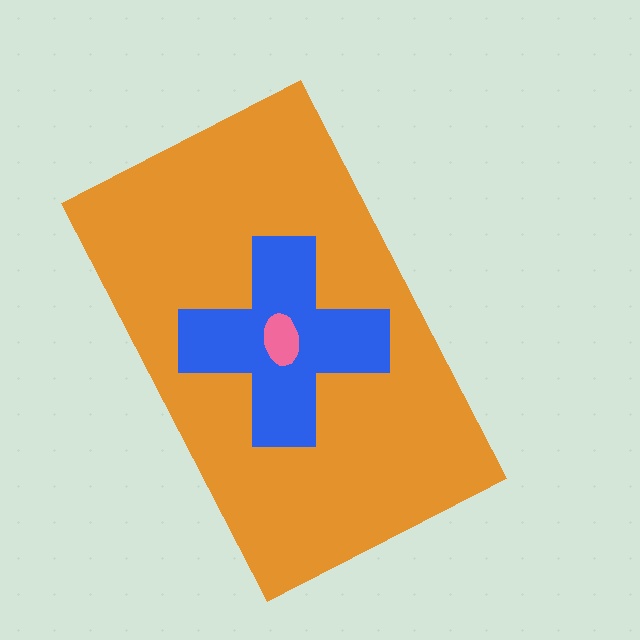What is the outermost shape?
The orange rectangle.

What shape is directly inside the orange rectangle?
The blue cross.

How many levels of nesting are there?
3.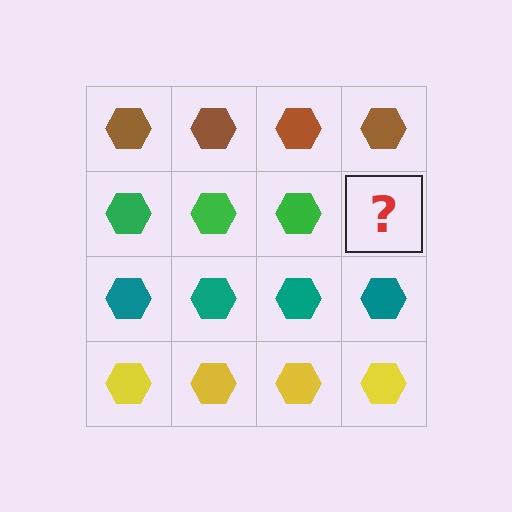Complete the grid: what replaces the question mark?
The question mark should be replaced with a green hexagon.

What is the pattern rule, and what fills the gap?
The rule is that each row has a consistent color. The gap should be filled with a green hexagon.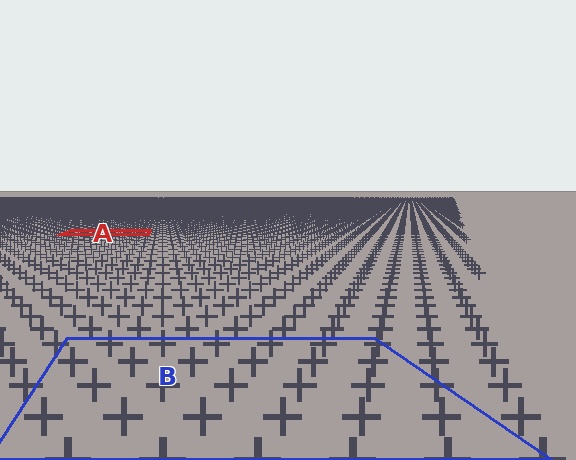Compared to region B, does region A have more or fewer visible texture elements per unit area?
Region A has more texture elements per unit area — they are packed more densely because it is farther away.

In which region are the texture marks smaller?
The texture marks are smaller in region A, because it is farther away.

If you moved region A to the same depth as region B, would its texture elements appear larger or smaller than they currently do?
They would appear larger. At a closer depth, the same texture elements are projected at a bigger on-screen size.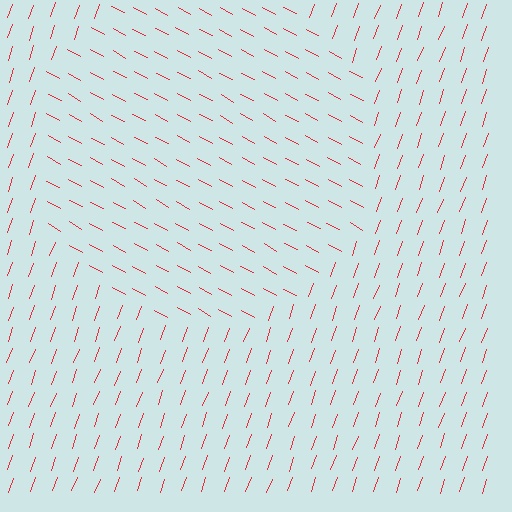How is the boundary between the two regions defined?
The boundary is defined purely by a change in line orientation (approximately 81 degrees difference). All lines are the same color and thickness.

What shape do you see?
I see a circle.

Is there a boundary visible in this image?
Yes, there is a texture boundary formed by a change in line orientation.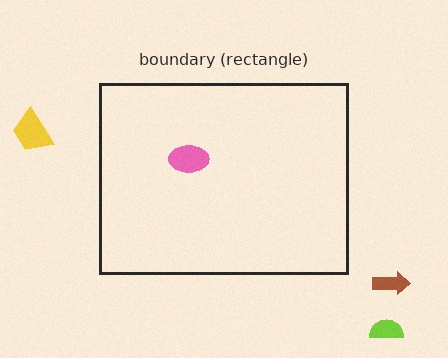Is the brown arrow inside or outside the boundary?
Outside.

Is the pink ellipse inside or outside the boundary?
Inside.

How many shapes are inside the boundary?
1 inside, 3 outside.